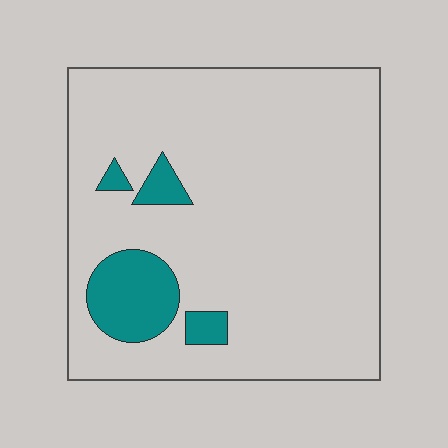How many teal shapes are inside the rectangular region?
4.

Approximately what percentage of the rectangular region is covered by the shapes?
Approximately 10%.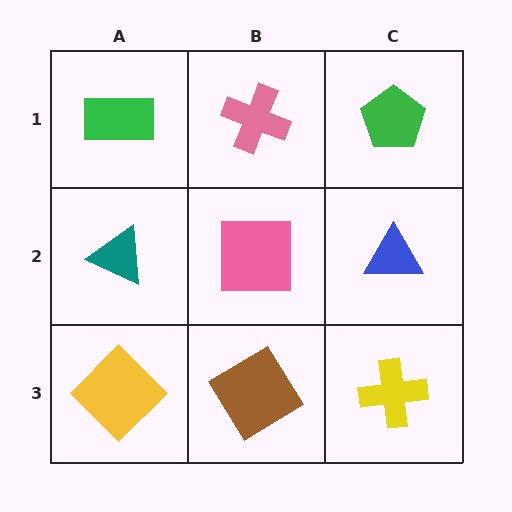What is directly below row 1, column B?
A pink square.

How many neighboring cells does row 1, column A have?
2.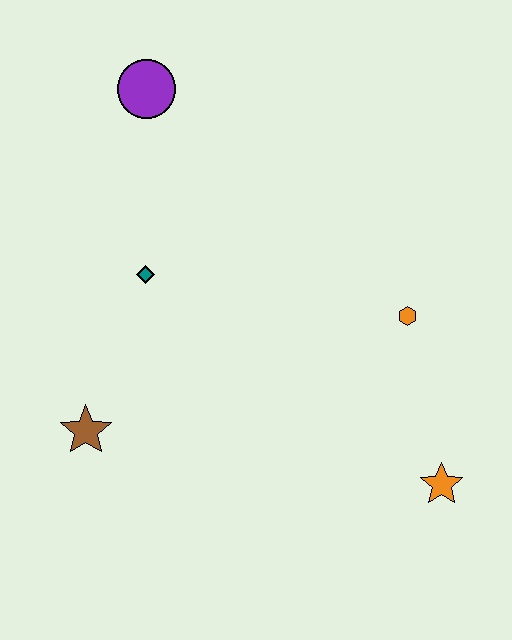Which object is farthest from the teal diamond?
The orange star is farthest from the teal diamond.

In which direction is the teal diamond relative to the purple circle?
The teal diamond is below the purple circle.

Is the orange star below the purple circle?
Yes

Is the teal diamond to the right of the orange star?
No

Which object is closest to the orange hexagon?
The orange star is closest to the orange hexagon.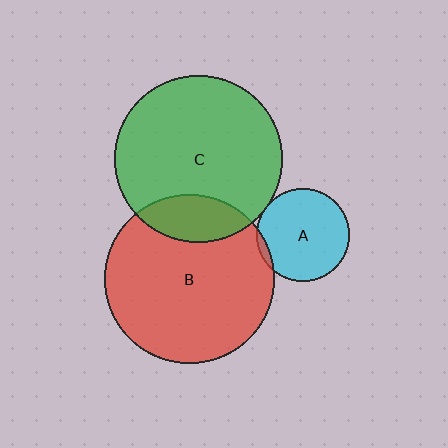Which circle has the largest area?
Circle B (red).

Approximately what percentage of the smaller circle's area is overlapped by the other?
Approximately 5%.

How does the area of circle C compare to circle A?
Approximately 3.2 times.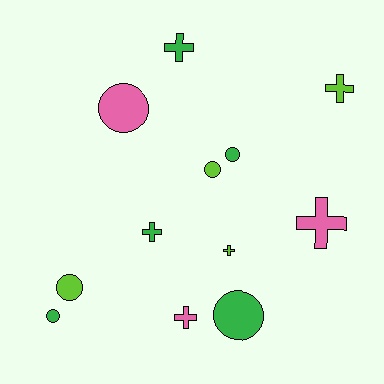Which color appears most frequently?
Green, with 5 objects.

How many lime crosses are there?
There are 2 lime crosses.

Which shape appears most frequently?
Cross, with 6 objects.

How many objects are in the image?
There are 12 objects.